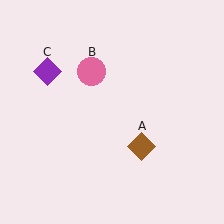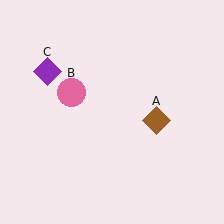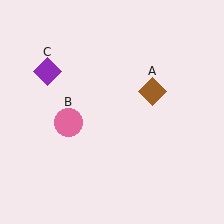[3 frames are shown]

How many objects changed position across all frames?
2 objects changed position: brown diamond (object A), pink circle (object B).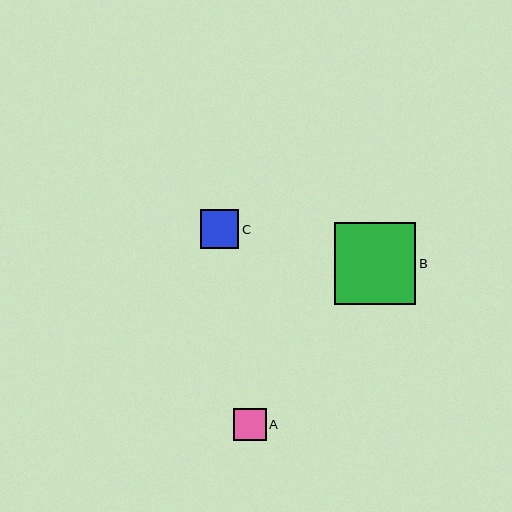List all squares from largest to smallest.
From largest to smallest: B, C, A.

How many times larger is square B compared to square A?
Square B is approximately 2.5 times the size of square A.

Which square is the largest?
Square B is the largest with a size of approximately 82 pixels.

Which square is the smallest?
Square A is the smallest with a size of approximately 32 pixels.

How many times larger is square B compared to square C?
Square B is approximately 2.1 times the size of square C.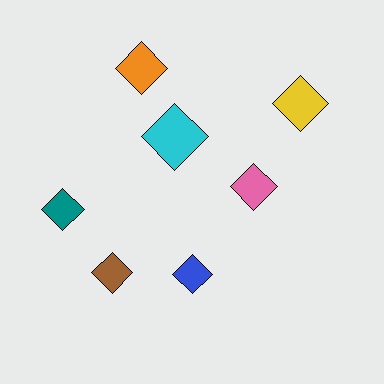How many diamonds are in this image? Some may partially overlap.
There are 7 diamonds.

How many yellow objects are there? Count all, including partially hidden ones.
There is 1 yellow object.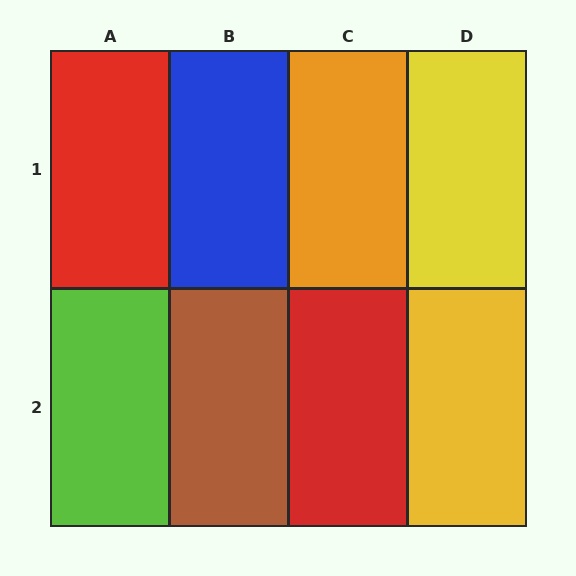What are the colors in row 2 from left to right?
Lime, brown, red, yellow.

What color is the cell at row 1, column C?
Orange.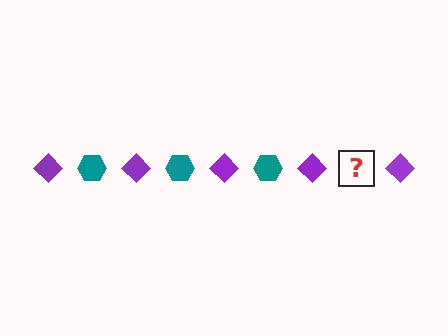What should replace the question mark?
The question mark should be replaced with a teal hexagon.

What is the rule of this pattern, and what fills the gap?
The rule is that the pattern alternates between purple diamond and teal hexagon. The gap should be filled with a teal hexagon.